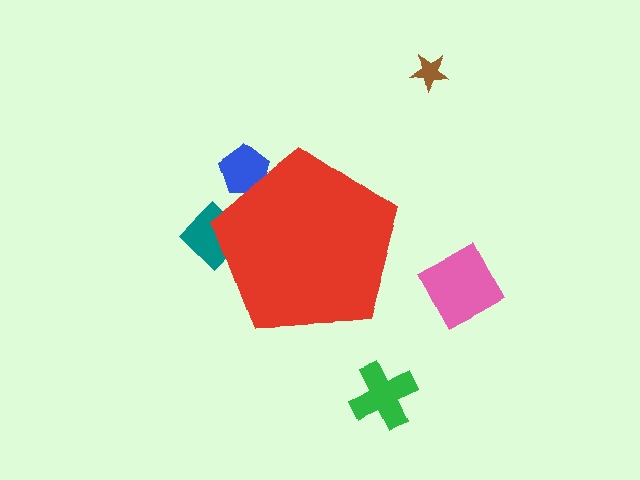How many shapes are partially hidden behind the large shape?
2 shapes are partially hidden.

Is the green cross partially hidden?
No, the green cross is fully visible.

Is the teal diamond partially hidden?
Yes, the teal diamond is partially hidden behind the red pentagon.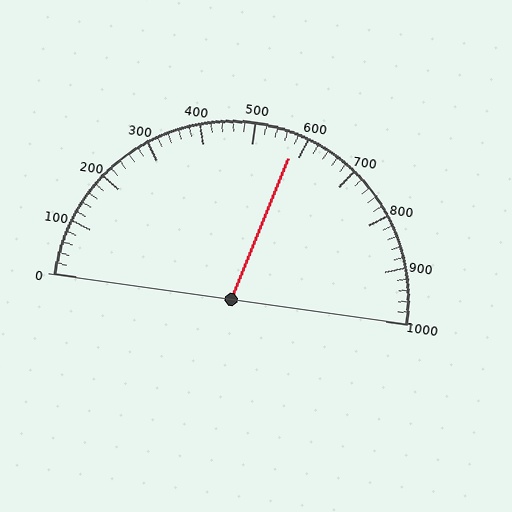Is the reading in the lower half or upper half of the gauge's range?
The reading is in the upper half of the range (0 to 1000).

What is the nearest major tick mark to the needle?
The nearest major tick mark is 600.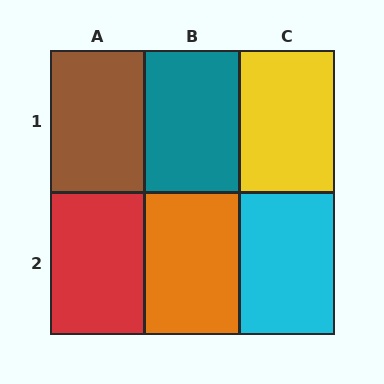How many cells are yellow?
1 cell is yellow.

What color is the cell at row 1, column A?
Brown.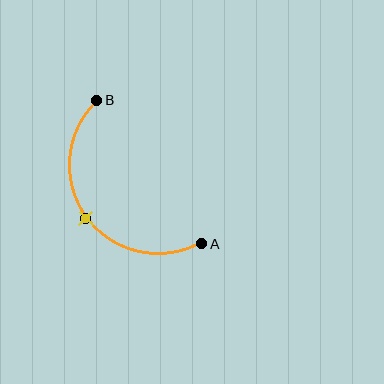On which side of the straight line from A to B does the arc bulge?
The arc bulges below and to the left of the straight line connecting A and B.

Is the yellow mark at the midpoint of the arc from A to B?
Yes. The yellow mark lies on the arc at equal arc-length from both A and B — it is the arc midpoint.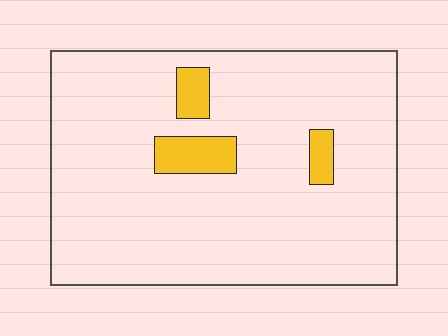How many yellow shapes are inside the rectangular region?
3.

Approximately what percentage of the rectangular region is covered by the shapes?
Approximately 10%.